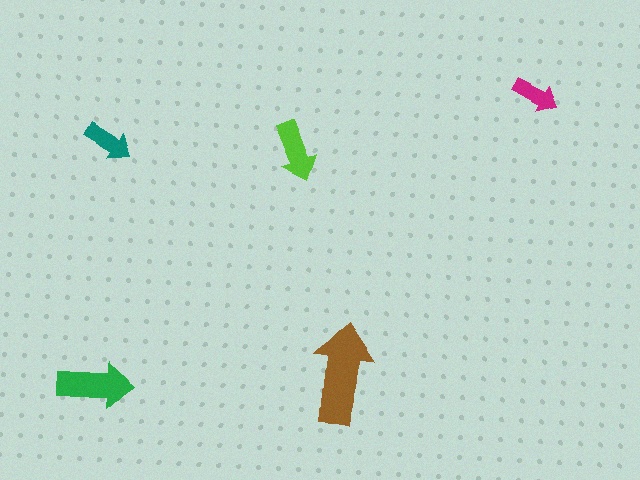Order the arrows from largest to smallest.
the brown one, the green one, the lime one, the teal one, the magenta one.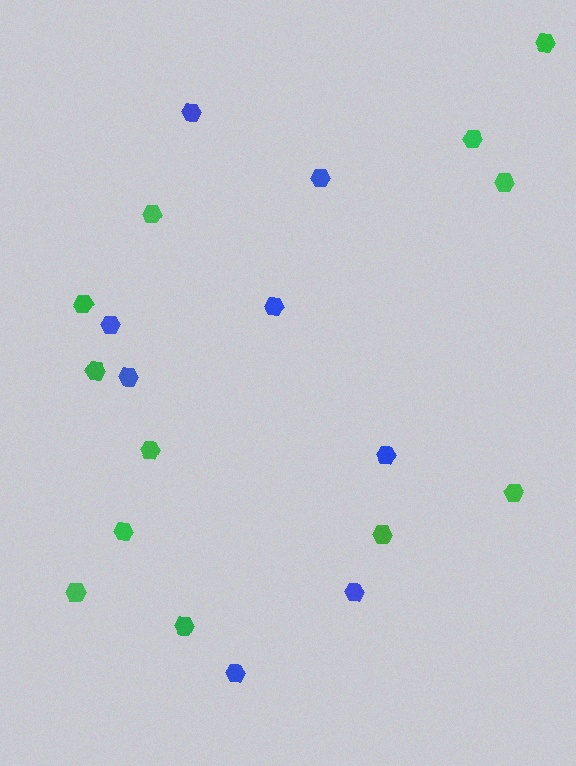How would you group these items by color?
There are 2 groups: one group of blue hexagons (8) and one group of green hexagons (12).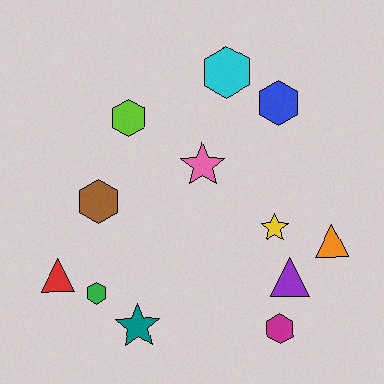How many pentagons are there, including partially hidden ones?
There are no pentagons.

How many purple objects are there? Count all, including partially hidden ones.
There is 1 purple object.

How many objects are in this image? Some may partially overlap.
There are 12 objects.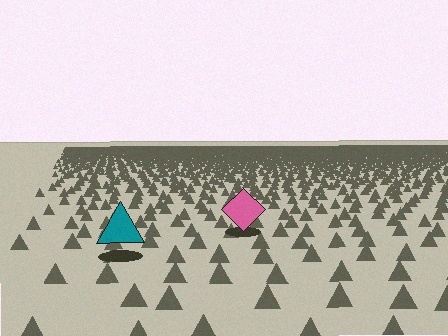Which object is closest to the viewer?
The teal triangle is closest. The texture marks near it are larger and more spread out.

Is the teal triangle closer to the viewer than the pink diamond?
Yes. The teal triangle is closer — you can tell from the texture gradient: the ground texture is coarser near it.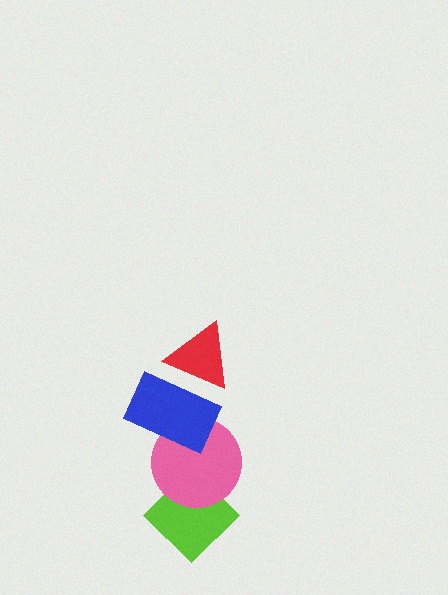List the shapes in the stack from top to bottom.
From top to bottom: the red triangle, the blue rectangle, the pink circle, the lime diamond.